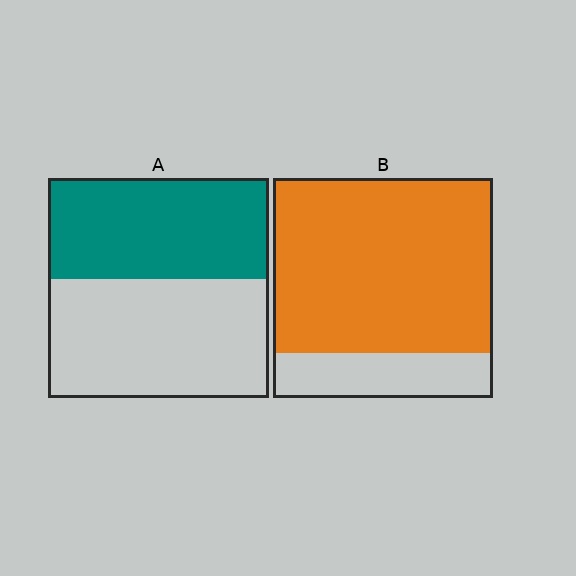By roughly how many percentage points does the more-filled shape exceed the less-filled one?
By roughly 35 percentage points (B over A).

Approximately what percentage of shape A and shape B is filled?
A is approximately 45% and B is approximately 80%.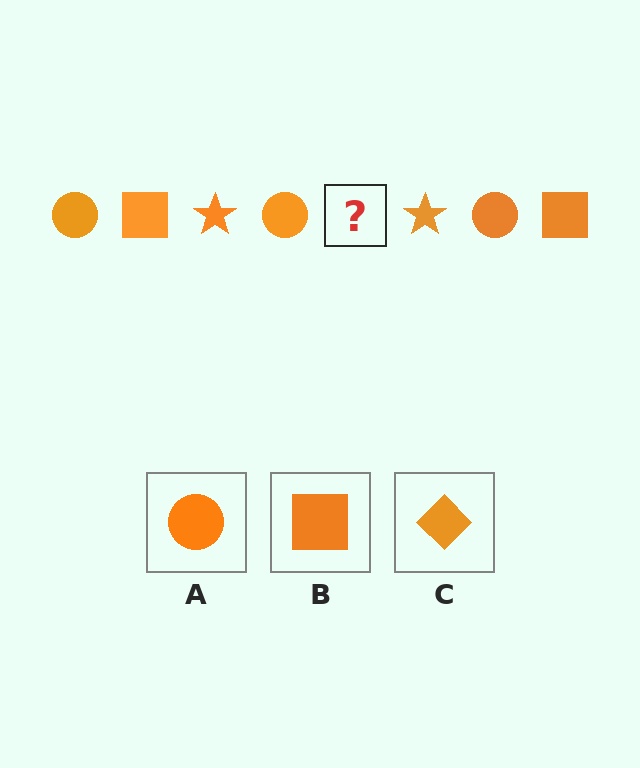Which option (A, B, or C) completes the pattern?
B.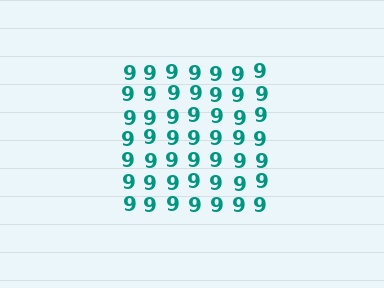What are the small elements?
The small elements are digit 9's.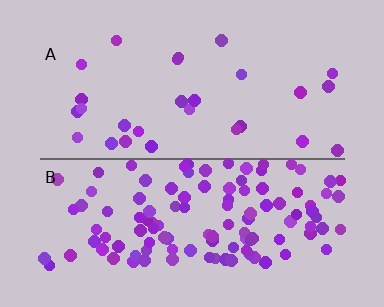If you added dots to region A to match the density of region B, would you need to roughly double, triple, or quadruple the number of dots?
Approximately quadruple.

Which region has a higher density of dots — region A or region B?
B (the bottom).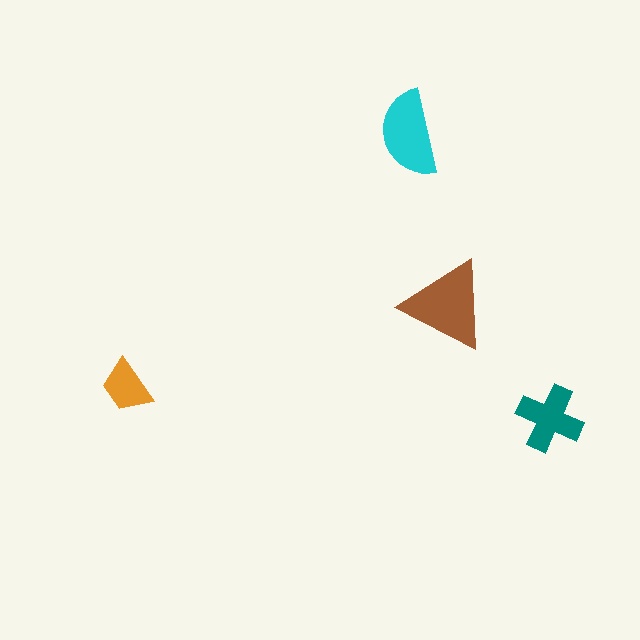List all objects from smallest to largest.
The orange trapezoid, the teal cross, the cyan semicircle, the brown triangle.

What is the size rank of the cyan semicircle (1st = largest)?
2nd.